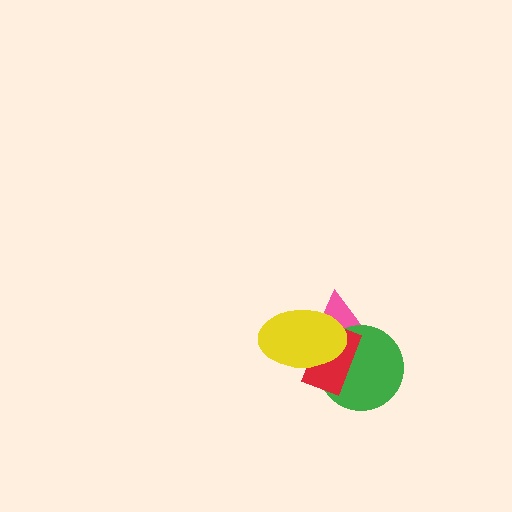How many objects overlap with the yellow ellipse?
3 objects overlap with the yellow ellipse.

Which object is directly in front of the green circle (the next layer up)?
The red rectangle is directly in front of the green circle.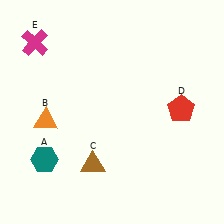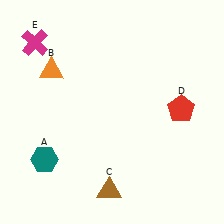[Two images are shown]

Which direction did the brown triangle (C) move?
The brown triangle (C) moved down.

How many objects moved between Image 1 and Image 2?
2 objects moved between the two images.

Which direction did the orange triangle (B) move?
The orange triangle (B) moved up.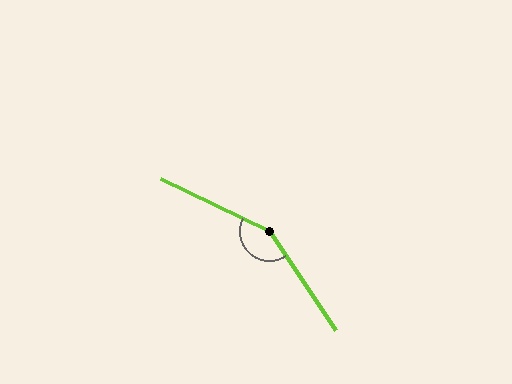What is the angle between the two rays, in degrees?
Approximately 149 degrees.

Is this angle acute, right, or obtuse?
It is obtuse.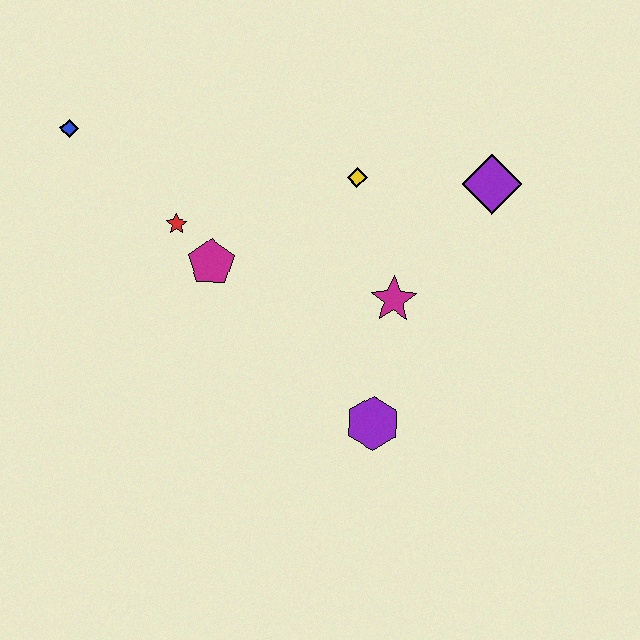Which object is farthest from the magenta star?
The blue diamond is farthest from the magenta star.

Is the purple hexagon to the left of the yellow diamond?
No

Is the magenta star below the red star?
Yes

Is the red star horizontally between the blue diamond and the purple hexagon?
Yes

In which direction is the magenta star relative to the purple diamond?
The magenta star is below the purple diamond.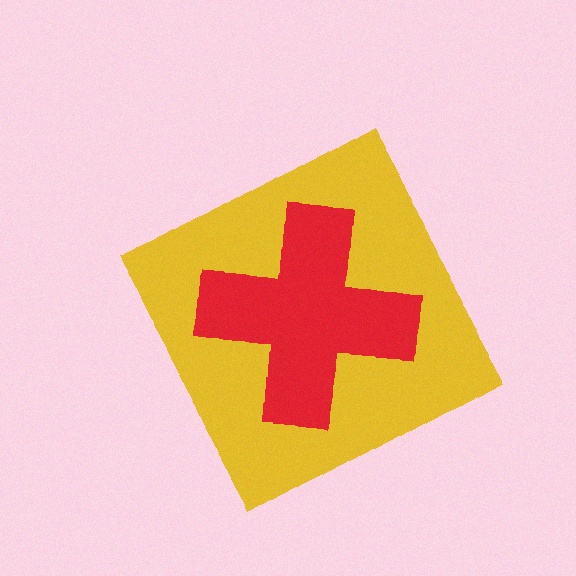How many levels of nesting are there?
2.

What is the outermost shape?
The yellow diamond.